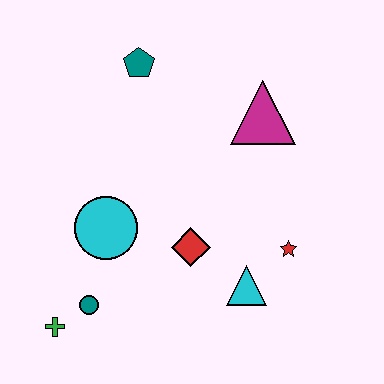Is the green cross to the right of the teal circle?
No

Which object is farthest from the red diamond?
The teal pentagon is farthest from the red diamond.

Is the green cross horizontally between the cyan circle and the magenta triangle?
No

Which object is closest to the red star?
The cyan triangle is closest to the red star.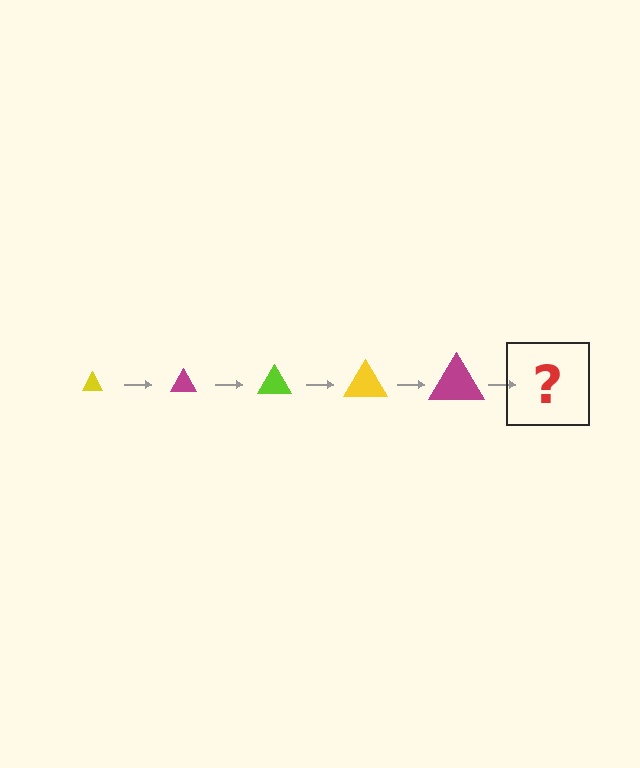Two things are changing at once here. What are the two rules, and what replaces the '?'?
The two rules are that the triangle grows larger each step and the color cycles through yellow, magenta, and lime. The '?' should be a lime triangle, larger than the previous one.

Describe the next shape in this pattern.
It should be a lime triangle, larger than the previous one.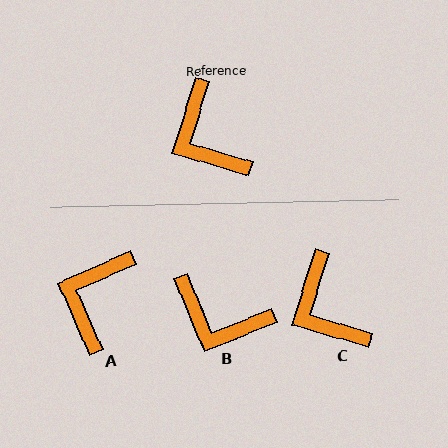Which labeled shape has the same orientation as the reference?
C.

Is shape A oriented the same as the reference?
No, it is off by about 49 degrees.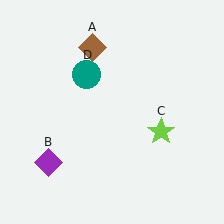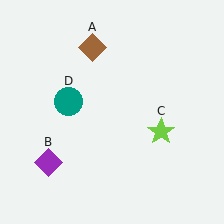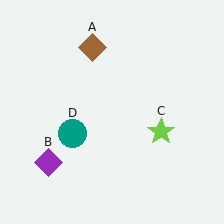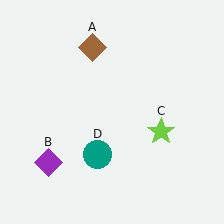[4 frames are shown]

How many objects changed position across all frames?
1 object changed position: teal circle (object D).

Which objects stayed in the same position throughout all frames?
Brown diamond (object A) and purple diamond (object B) and lime star (object C) remained stationary.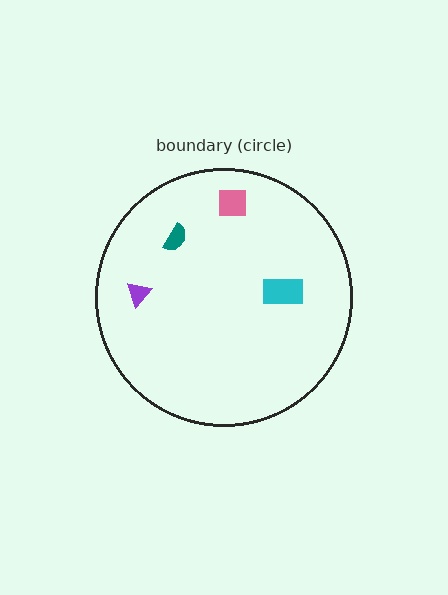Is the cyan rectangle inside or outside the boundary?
Inside.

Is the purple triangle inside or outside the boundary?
Inside.